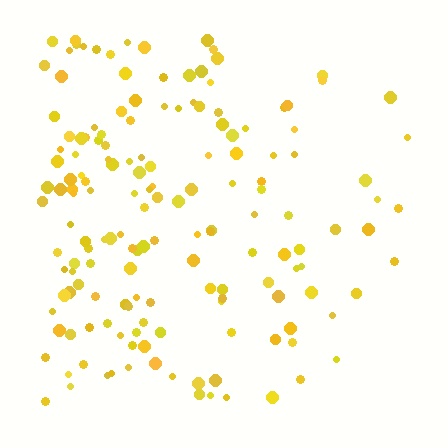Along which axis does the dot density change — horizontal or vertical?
Horizontal.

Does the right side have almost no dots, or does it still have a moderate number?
Still a moderate number, just noticeably fewer than the left.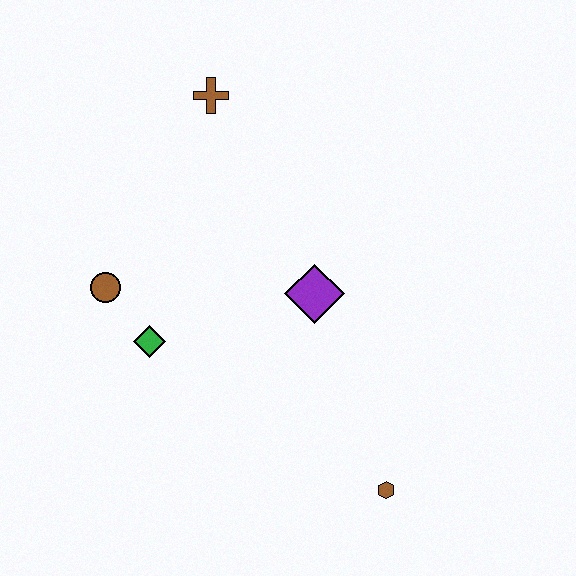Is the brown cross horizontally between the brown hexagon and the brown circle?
Yes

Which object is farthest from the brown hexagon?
The brown cross is farthest from the brown hexagon.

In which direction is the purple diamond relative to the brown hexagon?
The purple diamond is above the brown hexagon.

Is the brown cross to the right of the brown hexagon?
No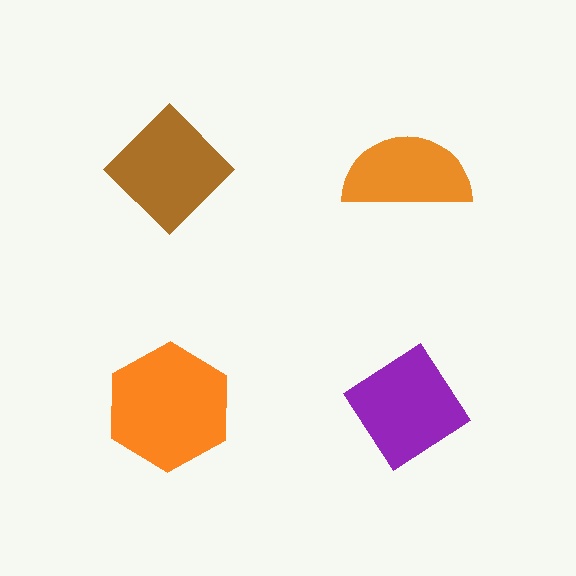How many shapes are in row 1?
2 shapes.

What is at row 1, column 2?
An orange semicircle.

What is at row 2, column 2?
A purple diamond.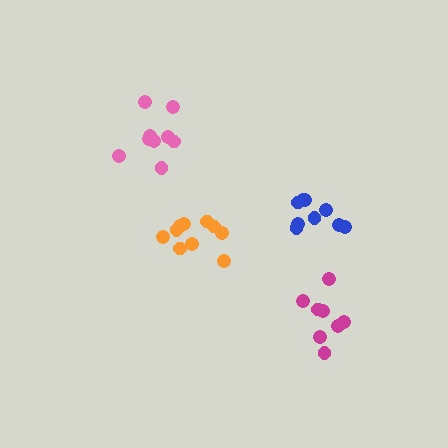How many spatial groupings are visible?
There are 4 spatial groupings.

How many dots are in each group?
Group 1: 9 dots, Group 2: 9 dots, Group 3: 8 dots, Group 4: 10 dots (36 total).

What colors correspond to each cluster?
The clusters are colored: pink, blue, magenta, orange.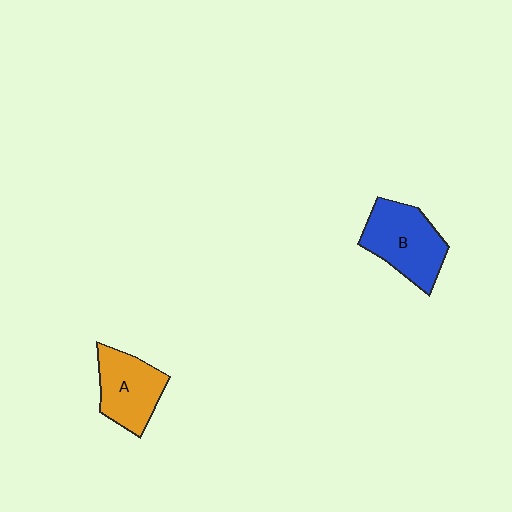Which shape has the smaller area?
Shape A (orange).